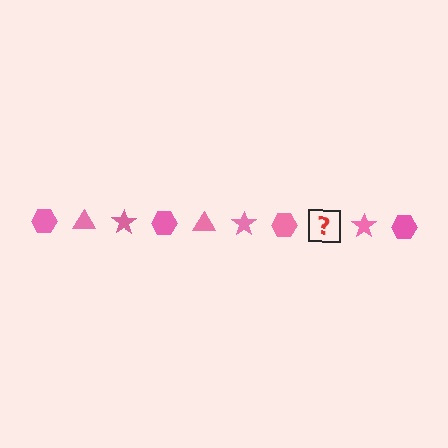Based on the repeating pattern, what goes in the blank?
The blank should be a pink triangle.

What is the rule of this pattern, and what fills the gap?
The rule is that the pattern cycles through hexagon, triangle, star shapes in pink. The gap should be filled with a pink triangle.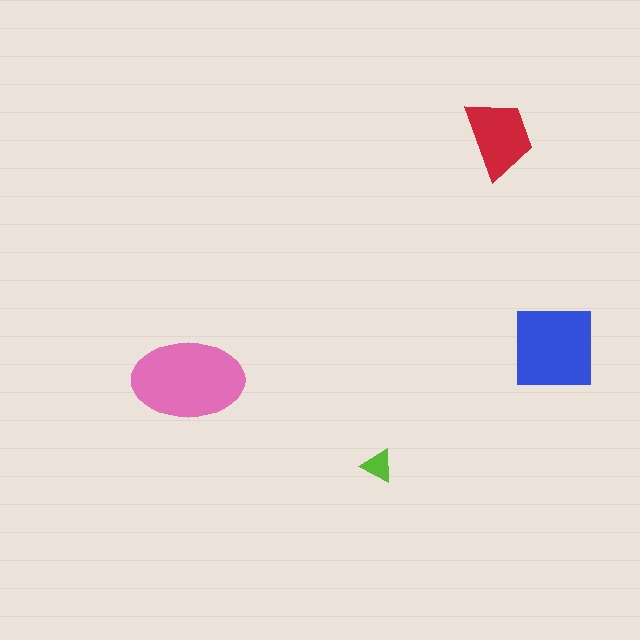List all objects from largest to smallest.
The pink ellipse, the blue square, the red trapezoid, the lime triangle.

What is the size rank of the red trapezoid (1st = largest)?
3rd.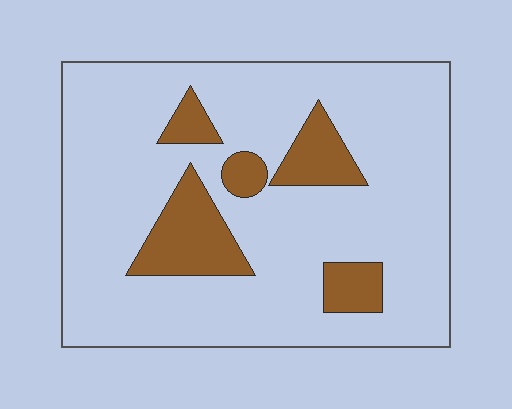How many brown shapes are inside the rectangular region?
5.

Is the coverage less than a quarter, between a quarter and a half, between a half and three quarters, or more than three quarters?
Less than a quarter.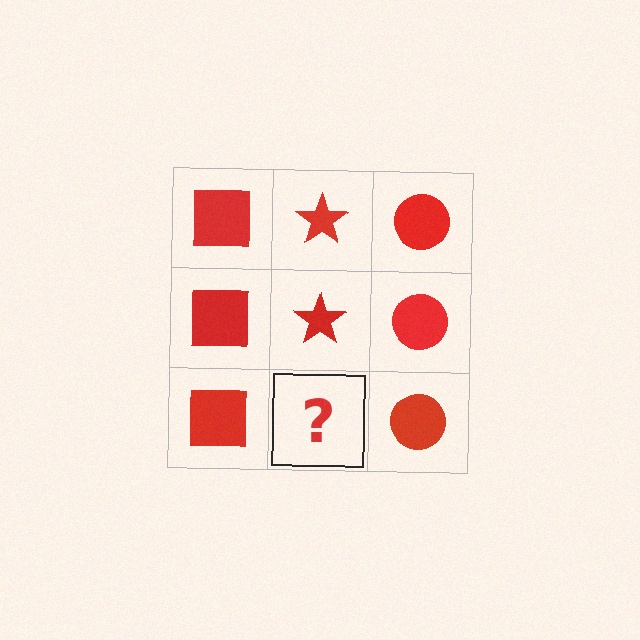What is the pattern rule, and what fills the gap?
The rule is that each column has a consistent shape. The gap should be filled with a red star.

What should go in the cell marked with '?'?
The missing cell should contain a red star.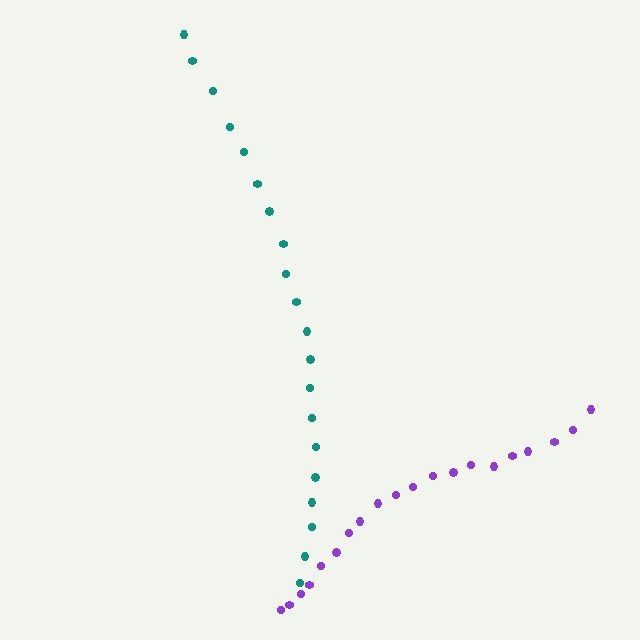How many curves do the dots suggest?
There are 2 distinct paths.